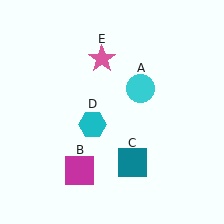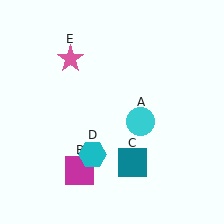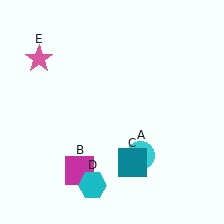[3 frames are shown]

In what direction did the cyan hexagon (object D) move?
The cyan hexagon (object D) moved down.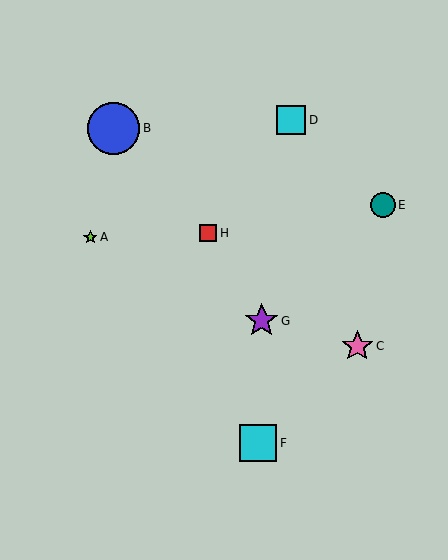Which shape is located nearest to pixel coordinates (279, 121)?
The cyan square (labeled D) at (291, 120) is nearest to that location.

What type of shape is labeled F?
Shape F is a cyan square.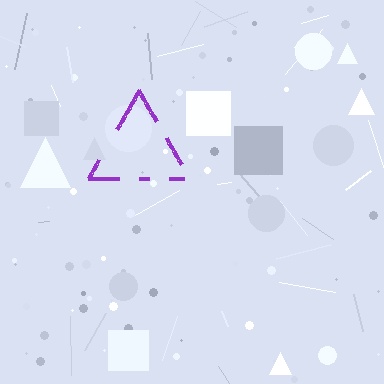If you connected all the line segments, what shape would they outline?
They would outline a triangle.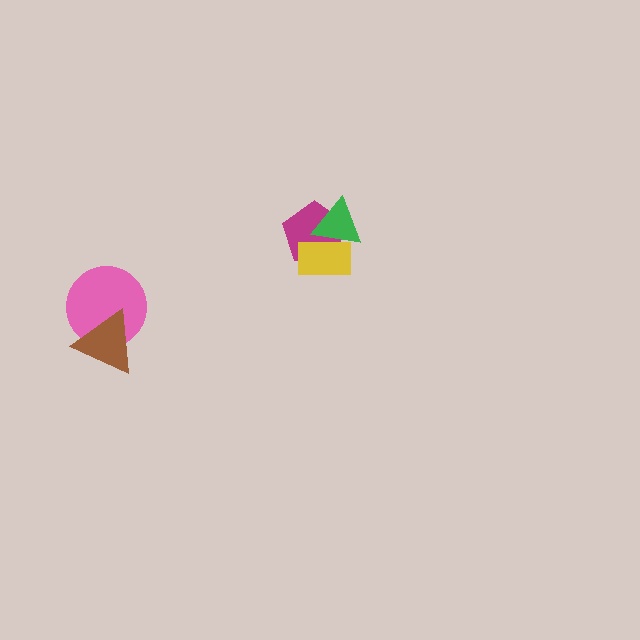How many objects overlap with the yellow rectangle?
2 objects overlap with the yellow rectangle.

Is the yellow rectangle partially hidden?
Yes, it is partially covered by another shape.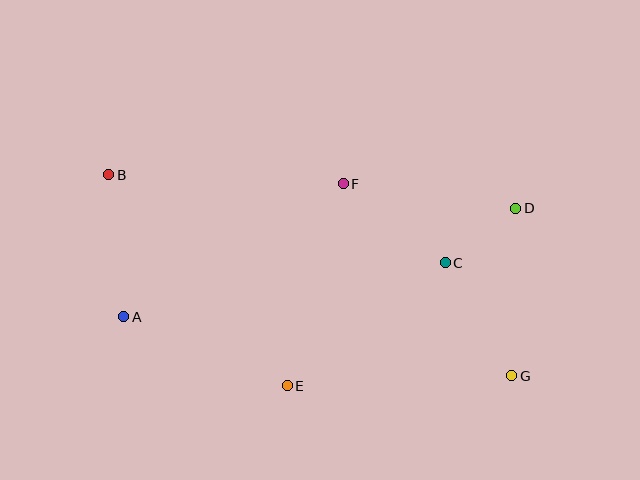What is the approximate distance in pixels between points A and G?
The distance between A and G is approximately 392 pixels.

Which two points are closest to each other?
Points C and D are closest to each other.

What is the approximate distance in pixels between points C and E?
The distance between C and E is approximately 200 pixels.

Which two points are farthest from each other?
Points B and G are farthest from each other.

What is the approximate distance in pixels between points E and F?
The distance between E and F is approximately 210 pixels.